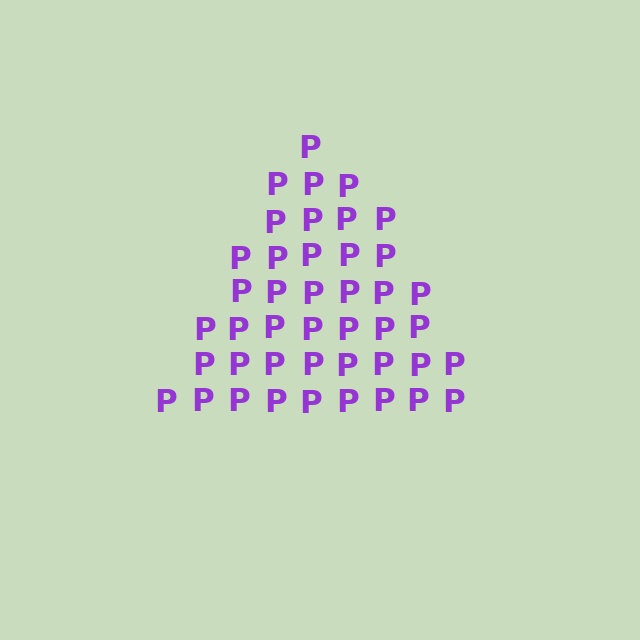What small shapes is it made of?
It is made of small letter P's.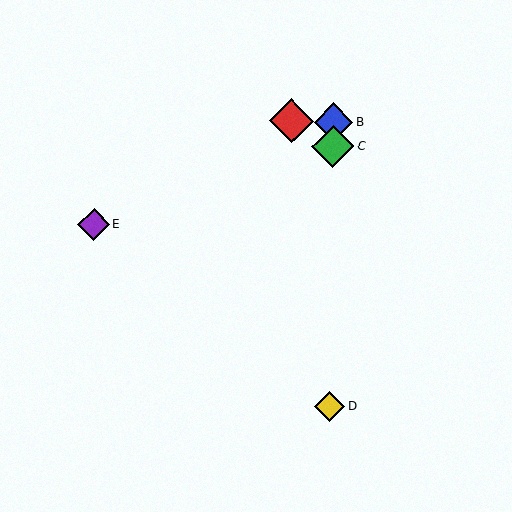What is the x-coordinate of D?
Object D is at x≈330.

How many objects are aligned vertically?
3 objects (B, C, D) are aligned vertically.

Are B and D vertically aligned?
Yes, both are at x≈333.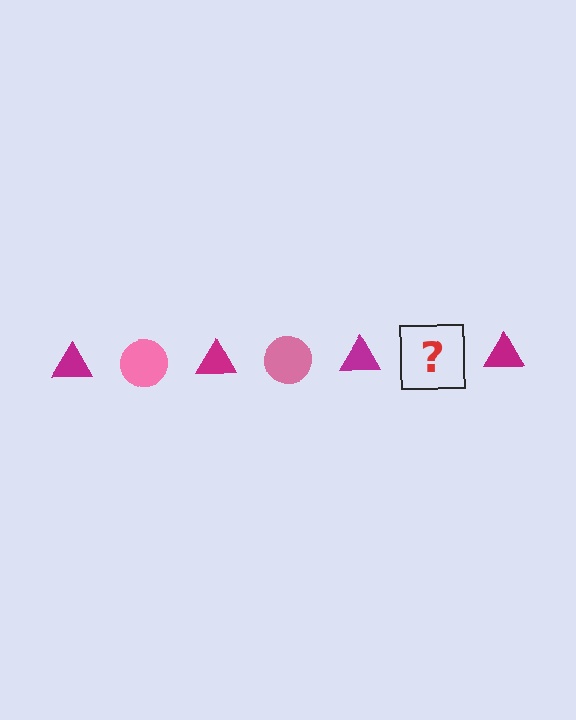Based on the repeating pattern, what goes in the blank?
The blank should be a pink circle.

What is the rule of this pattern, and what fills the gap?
The rule is that the pattern alternates between magenta triangle and pink circle. The gap should be filled with a pink circle.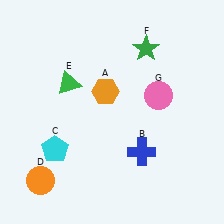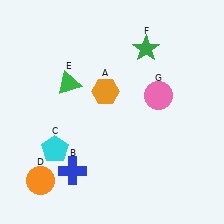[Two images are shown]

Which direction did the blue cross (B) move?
The blue cross (B) moved left.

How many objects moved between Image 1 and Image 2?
1 object moved between the two images.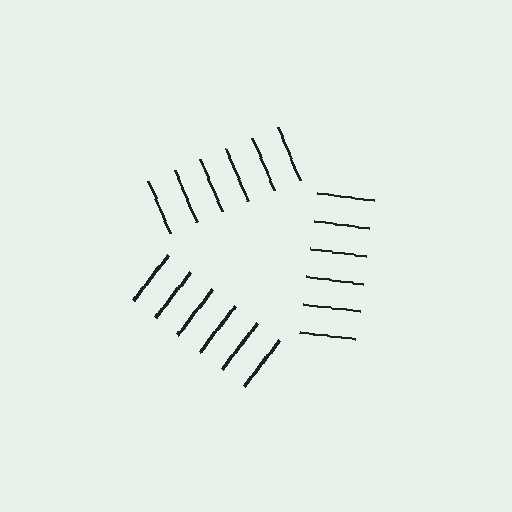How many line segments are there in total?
18 — 6 along each of the 3 edges.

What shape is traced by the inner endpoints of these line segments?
An illusory triangle — the line segments terminate on its edges but no continuous stroke is drawn.